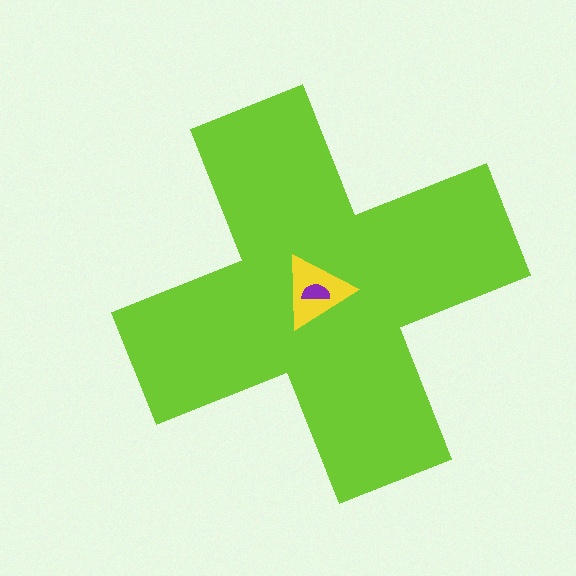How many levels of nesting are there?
3.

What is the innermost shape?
The purple semicircle.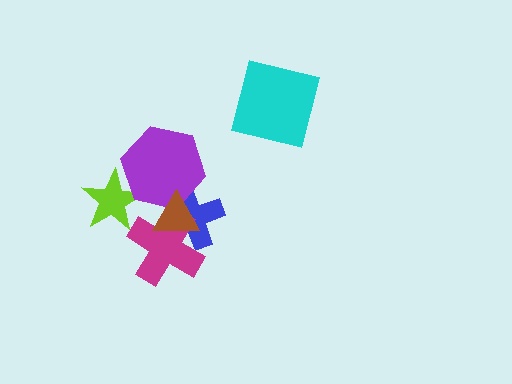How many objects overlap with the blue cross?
3 objects overlap with the blue cross.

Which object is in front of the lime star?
The purple hexagon is in front of the lime star.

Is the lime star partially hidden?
Yes, it is partially covered by another shape.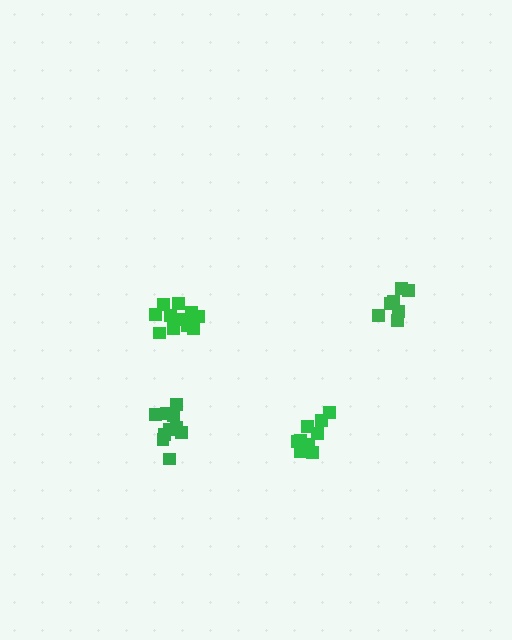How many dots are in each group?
Group 1: 10 dots, Group 2: 9 dots, Group 3: 7 dots, Group 4: 11 dots (37 total).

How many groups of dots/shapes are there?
There are 4 groups.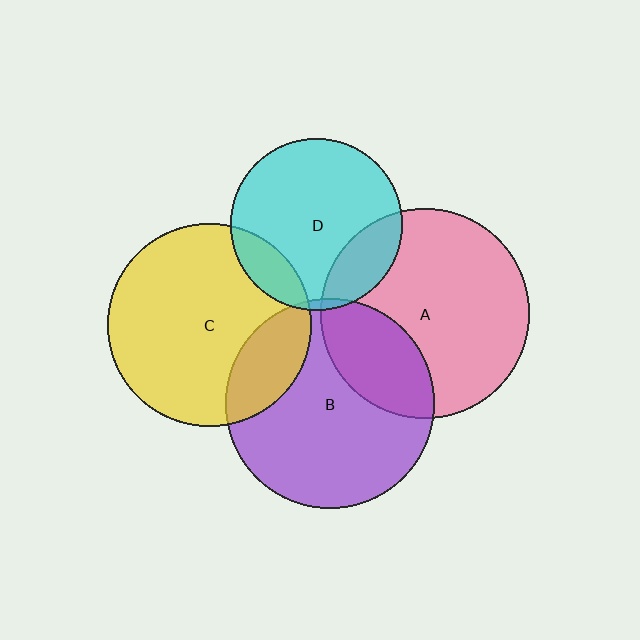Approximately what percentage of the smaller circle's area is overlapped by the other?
Approximately 25%.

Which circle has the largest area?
Circle B (purple).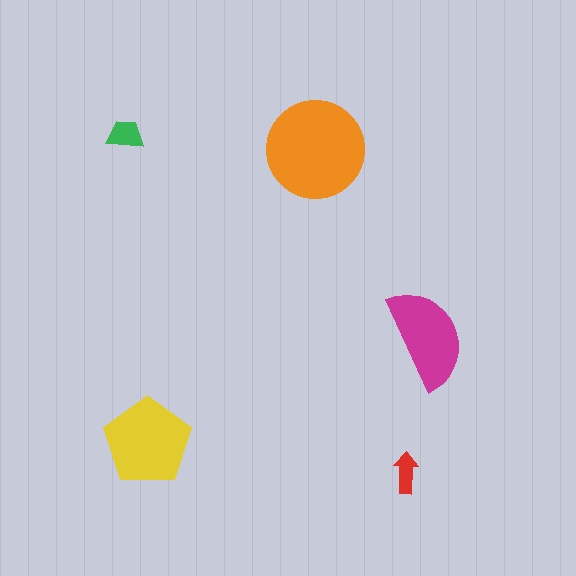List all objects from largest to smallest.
The orange circle, the yellow pentagon, the magenta semicircle, the green trapezoid, the red arrow.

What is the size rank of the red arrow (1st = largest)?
5th.